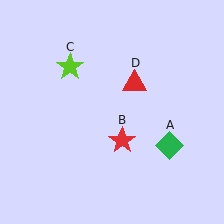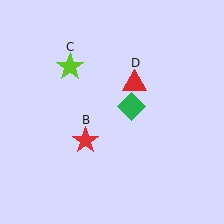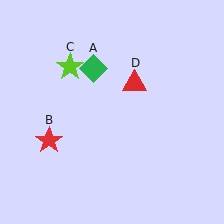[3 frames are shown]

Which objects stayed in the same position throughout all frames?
Lime star (object C) and red triangle (object D) remained stationary.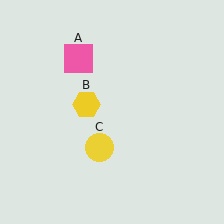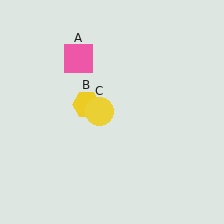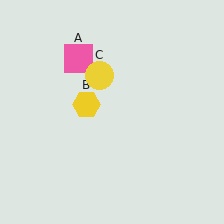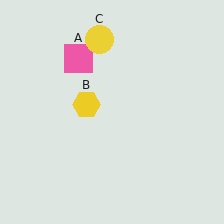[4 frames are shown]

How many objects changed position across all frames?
1 object changed position: yellow circle (object C).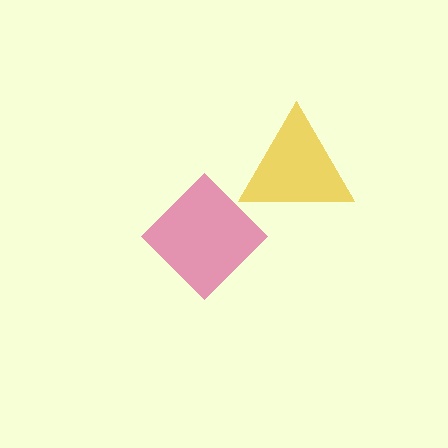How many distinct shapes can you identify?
There are 2 distinct shapes: a magenta diamond, a yellow triangle.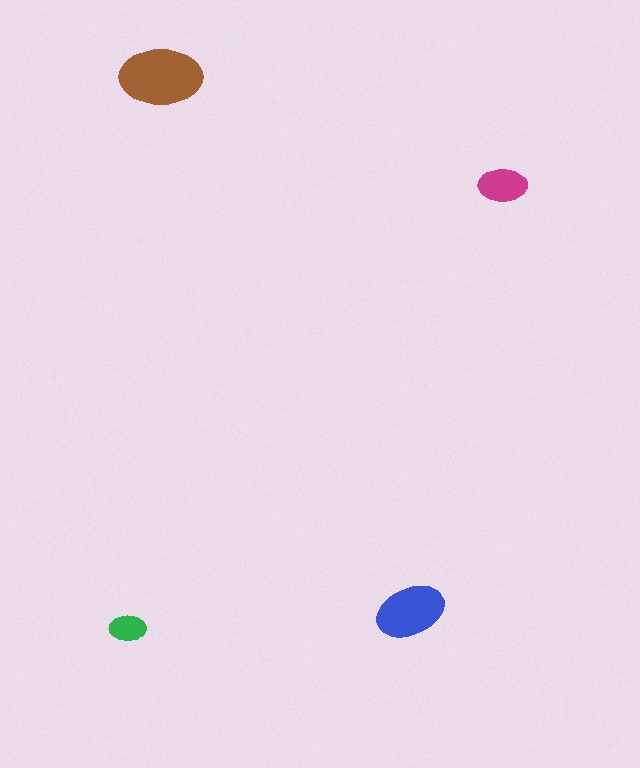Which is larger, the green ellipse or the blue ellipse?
The blue one.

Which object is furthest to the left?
The green ellipse is leftmost.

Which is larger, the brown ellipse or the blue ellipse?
The brown one.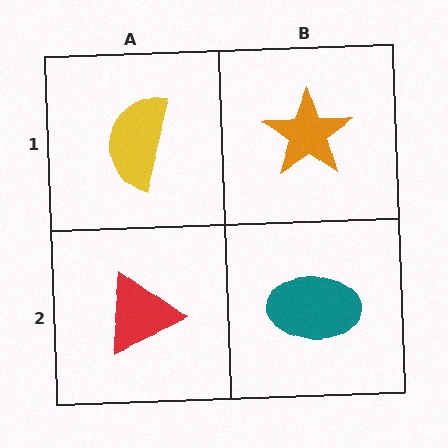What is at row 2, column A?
A red triangle.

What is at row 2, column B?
A teal ellipse.